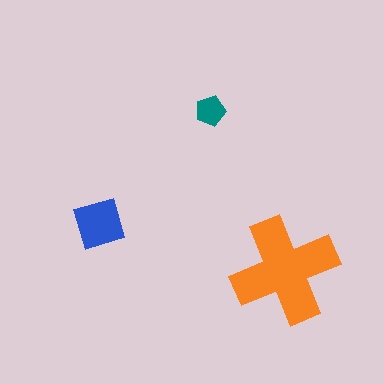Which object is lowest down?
The orange cross is bottommost.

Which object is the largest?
The orange cross.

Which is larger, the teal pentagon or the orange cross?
The orange cross.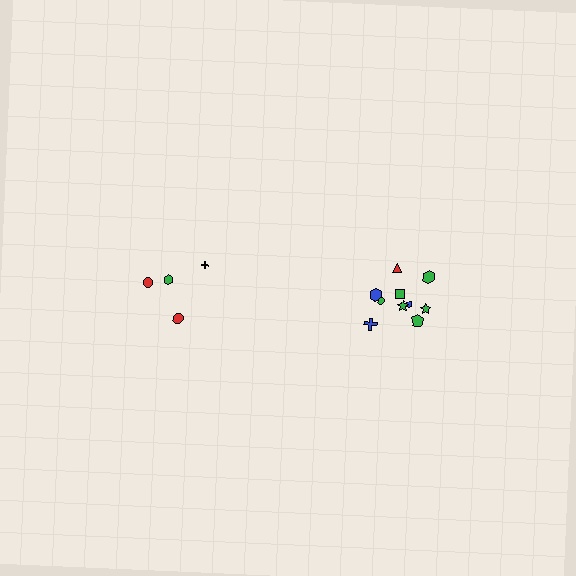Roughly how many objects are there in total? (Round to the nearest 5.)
Roughly 15 objects in total.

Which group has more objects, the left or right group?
The right group.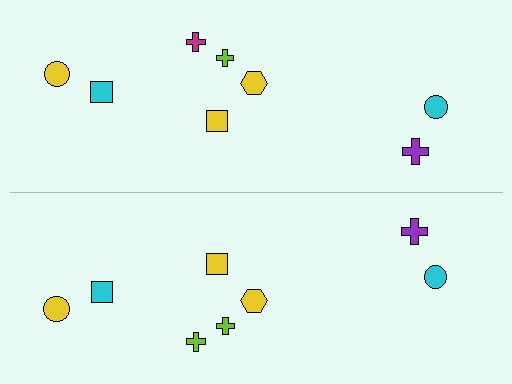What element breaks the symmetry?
The lime cross on the bottom side breaks the symmetry — its mirror counterpart is magenta.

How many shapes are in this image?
There are 16 shapes in this image.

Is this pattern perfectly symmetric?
No, the pattern is not perfectly symmetric. The lime cross on the bottom side breaks the symmetry — its mirror counterpart is magenta.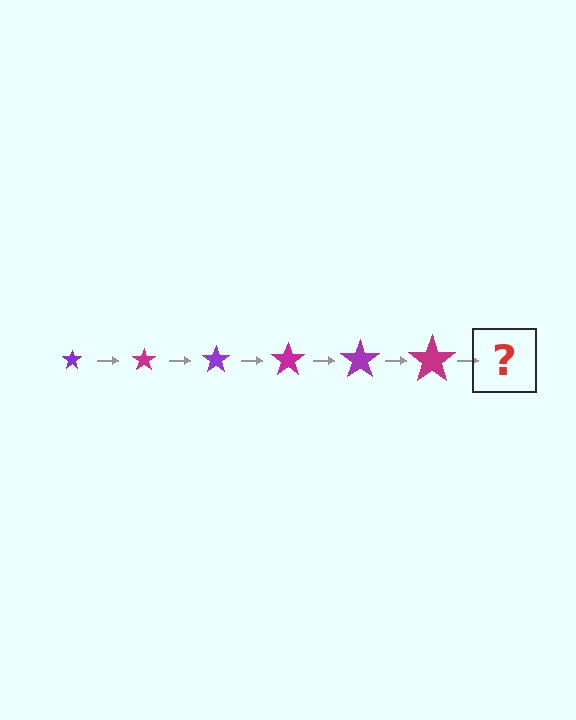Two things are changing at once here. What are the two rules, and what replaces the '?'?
The two rules are that the star grows larger each step and the color cycles through purple and magenta. The '?' should be a purple star, larger than the previous one.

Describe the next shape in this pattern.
It should be a purple star, larger than the previous one.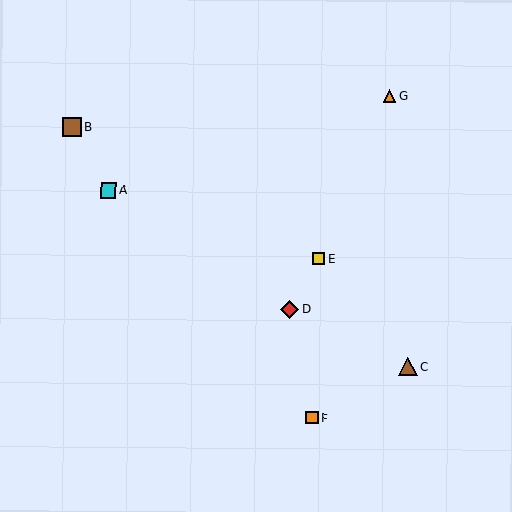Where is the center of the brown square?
The center of the brown square is at (72, 127).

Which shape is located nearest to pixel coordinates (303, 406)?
The orange square (labeled F) at (312, 418) is nearest to that location.